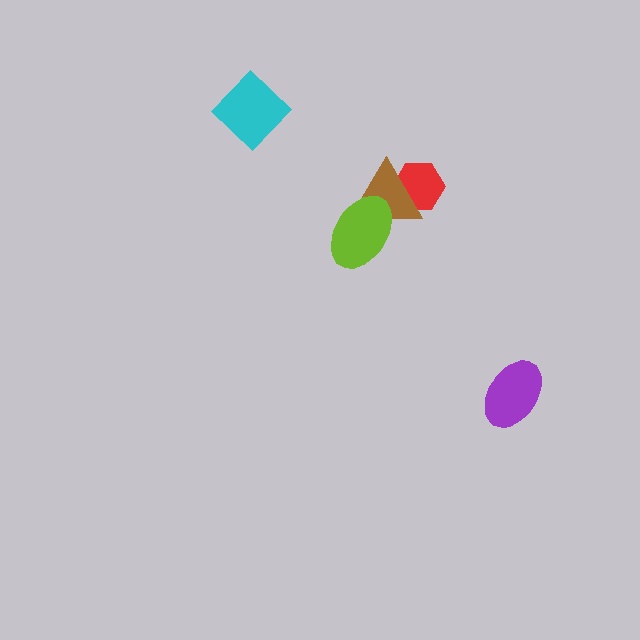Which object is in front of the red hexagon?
The brown triangle is in front of the red hexagon.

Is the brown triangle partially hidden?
Yes, it is partially covered by another shape.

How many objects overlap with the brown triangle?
2 objects overlap with the brown triangle.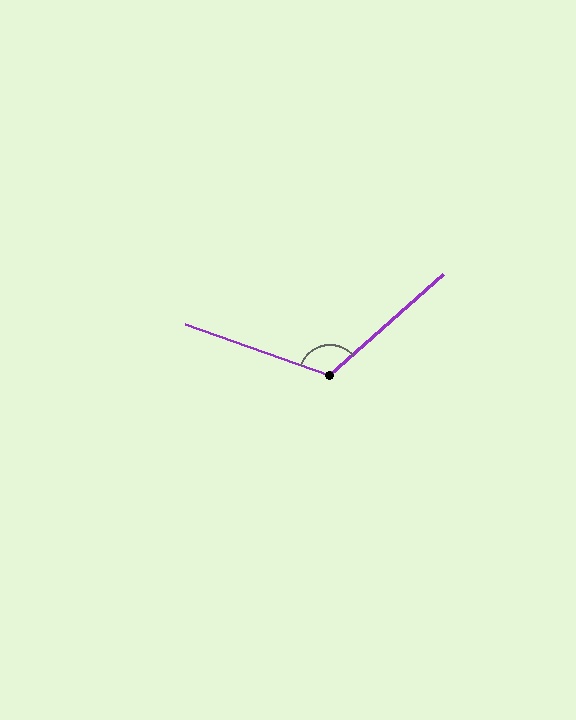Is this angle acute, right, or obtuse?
It is obtuse.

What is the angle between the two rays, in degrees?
Approximately 119 degrees.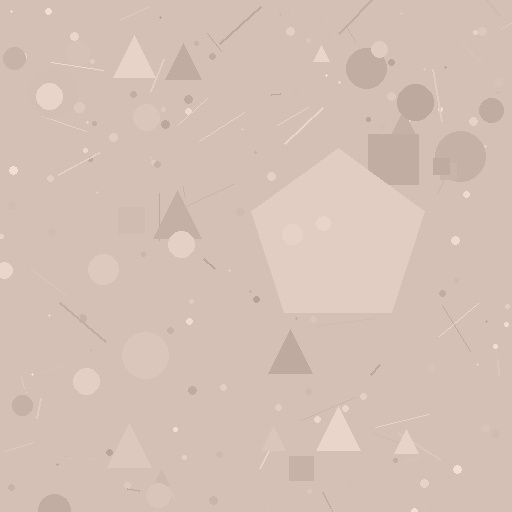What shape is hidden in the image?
A pentagon is hidden in the image.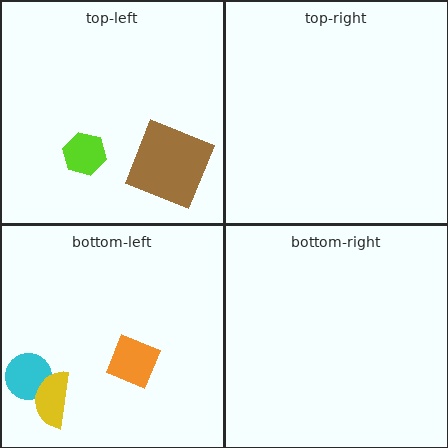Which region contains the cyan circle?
The bottom-left region.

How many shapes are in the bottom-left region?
3.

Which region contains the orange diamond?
The bottom-left region.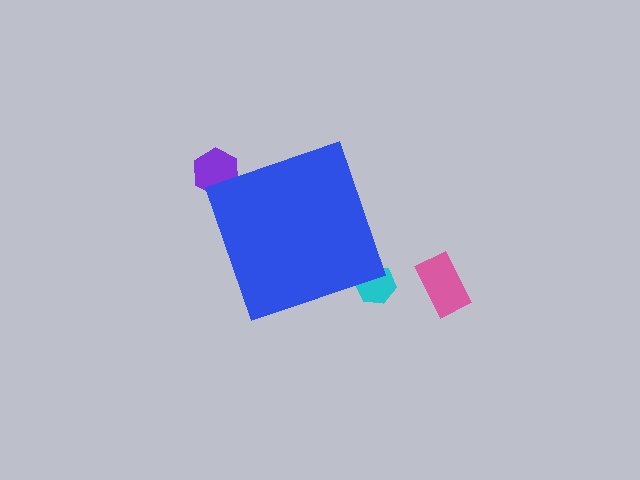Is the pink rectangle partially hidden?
No, the pink rectangle is fully visible.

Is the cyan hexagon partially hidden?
Yes, the cyan hexagon is partially hidden behind the blue diamond.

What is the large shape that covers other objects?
A blue diamond.